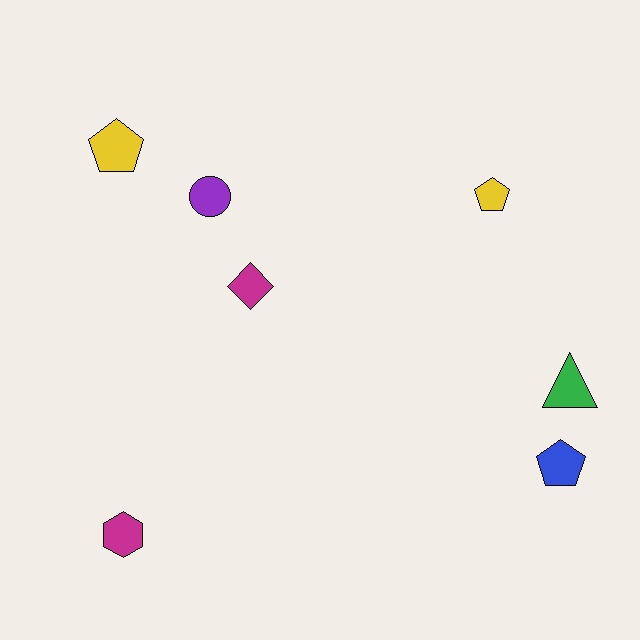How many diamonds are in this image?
There is 1 diamond.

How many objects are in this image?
There are 7 objects.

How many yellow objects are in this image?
There are 2 yellow objects.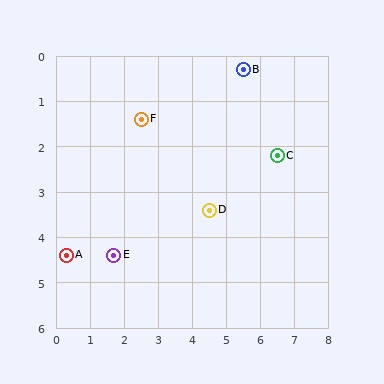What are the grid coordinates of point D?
Point D is at approximately (4.5, 3.4).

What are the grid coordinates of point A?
Point A is at approximately (0.3, 4.4).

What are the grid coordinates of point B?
Point B is at approximately (5.5, 0.3).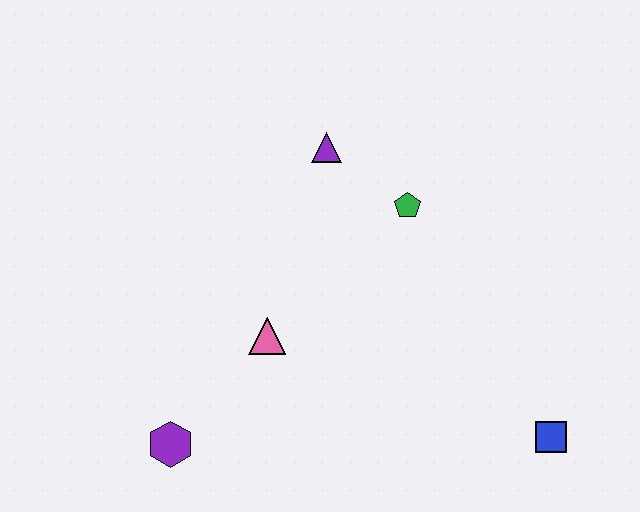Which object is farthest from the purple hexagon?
The blue square is farthest from the purple hexagon.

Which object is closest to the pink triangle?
The purple hexagon is closest to the pink triangle.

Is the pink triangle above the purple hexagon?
Yes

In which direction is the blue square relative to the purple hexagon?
The blue square is to the right of the purple hexagon.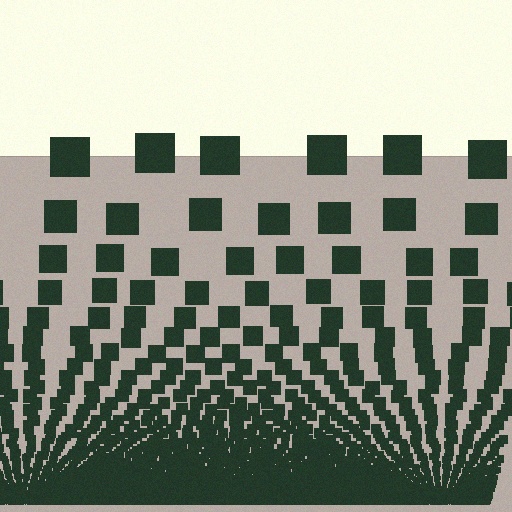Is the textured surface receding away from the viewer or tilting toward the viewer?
The surface appears to tilt toward the viewer. Texture elements get larger and sparser toward the top.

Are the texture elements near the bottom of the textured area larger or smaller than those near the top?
Smaller. The gradient is inverted — elements near the bottom are smaller and denser.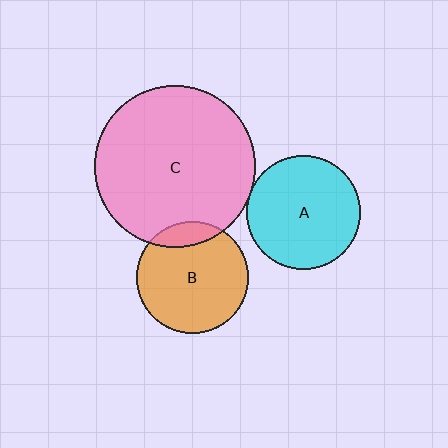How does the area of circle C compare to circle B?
Approximately 2.1 times.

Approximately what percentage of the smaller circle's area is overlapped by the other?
Approximately 15%.